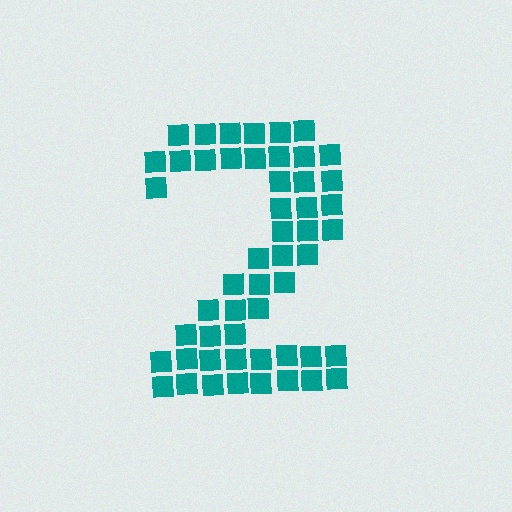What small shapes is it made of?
It is made of small squares.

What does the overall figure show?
The overall figure shows the digit 2.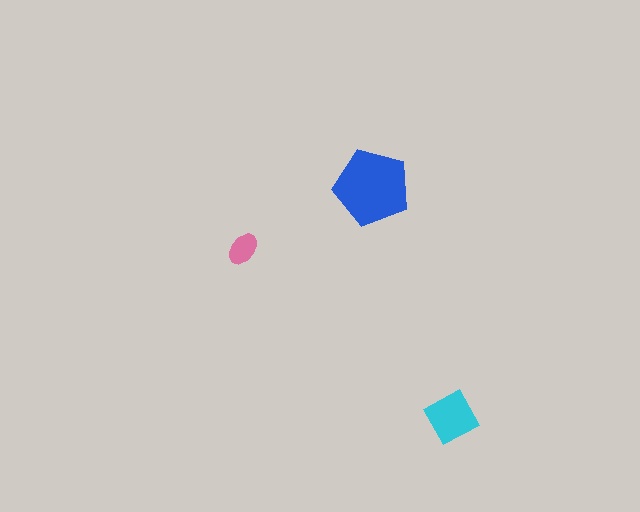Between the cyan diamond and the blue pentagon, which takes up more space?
The blue pentagon.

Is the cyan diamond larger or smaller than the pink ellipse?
Larger.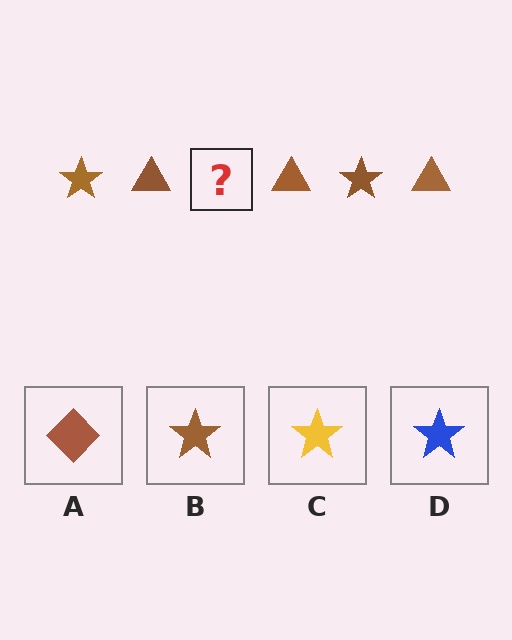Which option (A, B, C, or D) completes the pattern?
B.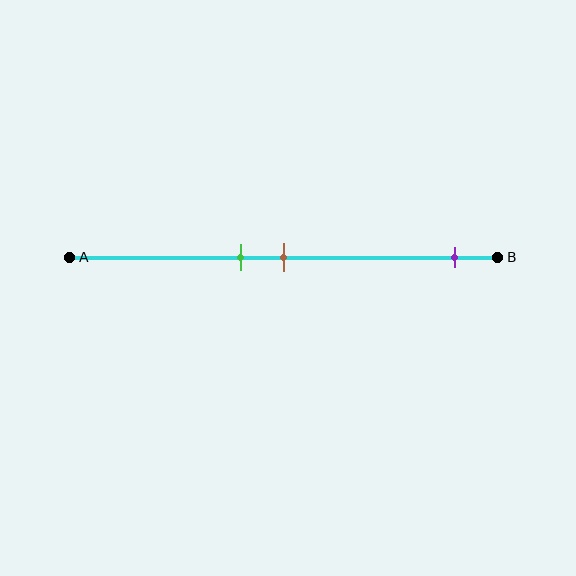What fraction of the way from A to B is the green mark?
The green mark is approximately 40% (0.4) of the way from A to B.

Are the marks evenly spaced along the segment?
No, the marks are not evenly spaced.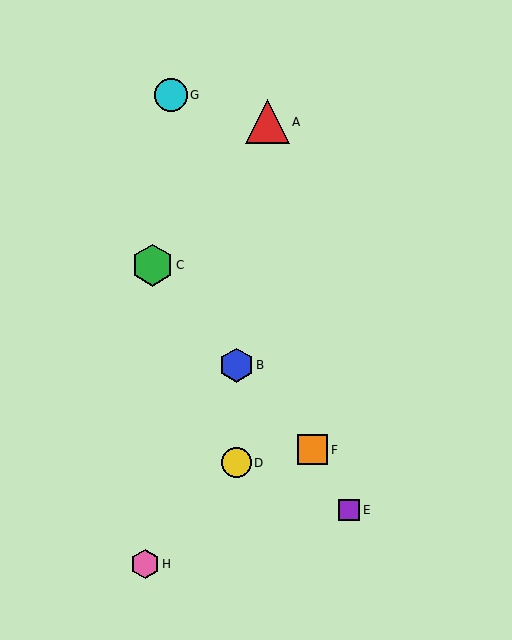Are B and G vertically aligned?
No, B is at x≈237 and G is at x≈171.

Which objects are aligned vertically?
Objects B, D are aligned vertically.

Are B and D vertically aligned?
Yes, both are at x≈237.